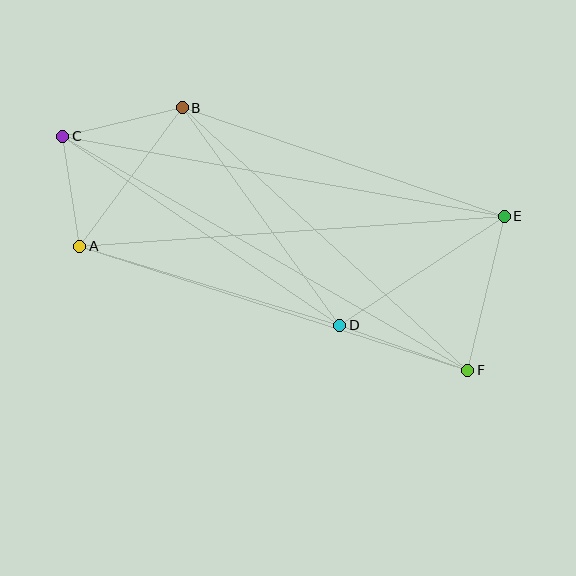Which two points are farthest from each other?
Points C and F are farthest from each other.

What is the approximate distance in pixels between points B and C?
The distance between B and C is approximately 123 pixels.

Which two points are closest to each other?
Points A and C are closest to each other.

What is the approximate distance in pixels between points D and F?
The distance between D and F is approximately 135 pixels.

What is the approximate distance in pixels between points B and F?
The distance between B and F is approximately 387 pixels.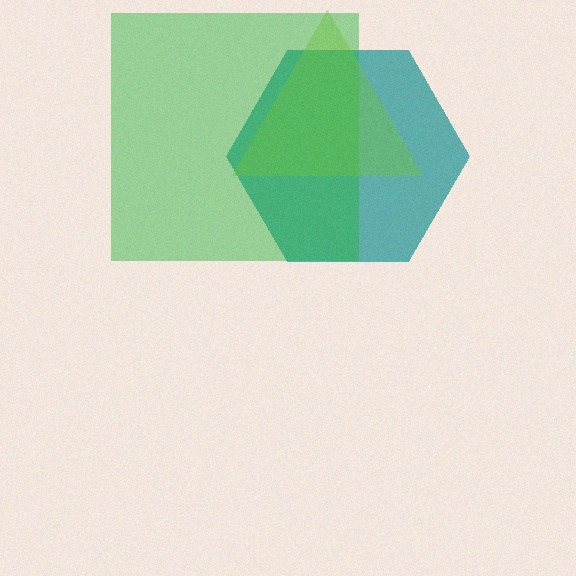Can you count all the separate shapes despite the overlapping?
Yes, there are 3 separate shapes.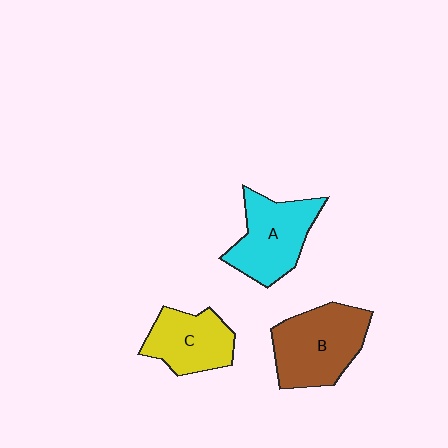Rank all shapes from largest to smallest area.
From largest to smallest: B (brown), A (cyan), C (yellow).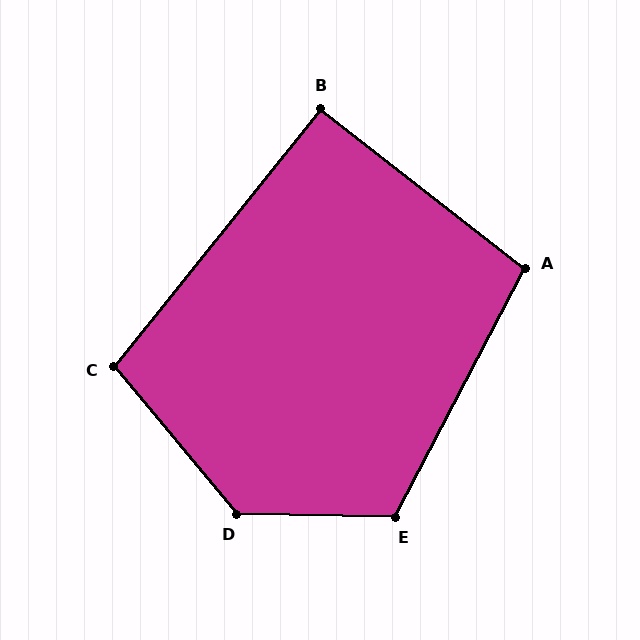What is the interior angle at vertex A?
Approximately 101 degrees (obtuse).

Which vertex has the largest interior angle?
D, at approximately 131 degrees.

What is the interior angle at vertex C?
Approximately 101 degrees (obtuse).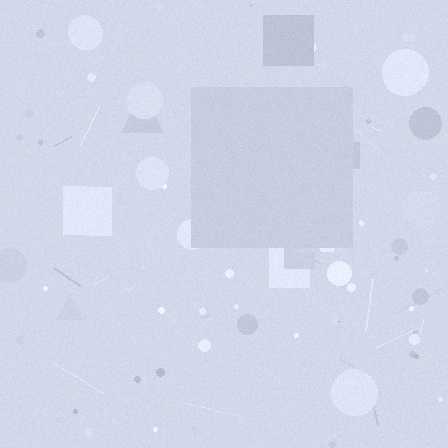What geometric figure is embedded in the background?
A square is embedded in the background.